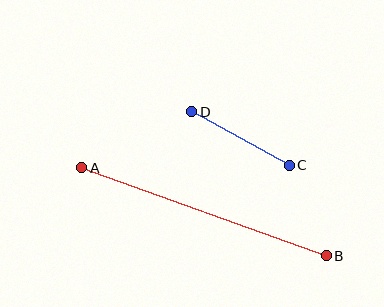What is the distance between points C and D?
The distance is approximately 111 pixels.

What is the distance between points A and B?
The distance is approximately 259 pixels.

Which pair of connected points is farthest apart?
Points A and B are farthest apart.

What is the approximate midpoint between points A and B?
The midpoint is at approximately (204, 212) pixels.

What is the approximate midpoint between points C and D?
The midpoint is at approximately (241, 139) pixels.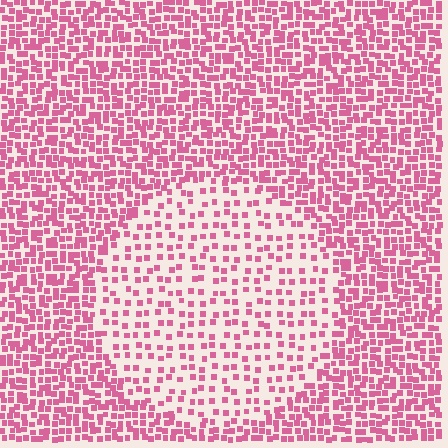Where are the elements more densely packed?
The elements are more densely packed outside the circle boundary.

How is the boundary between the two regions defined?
The boundary is defined by a change in element density (approximately 2.2x ratio). All elements are the same color, size, and shape.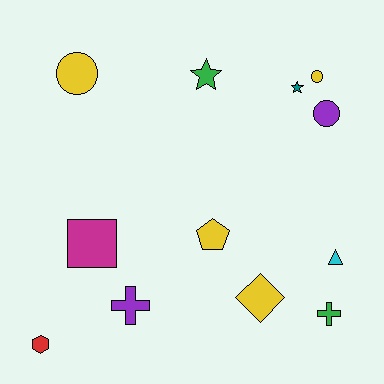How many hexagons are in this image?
There is 1 hexagon.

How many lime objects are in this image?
There are no lime objects.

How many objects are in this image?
There are 12 objects.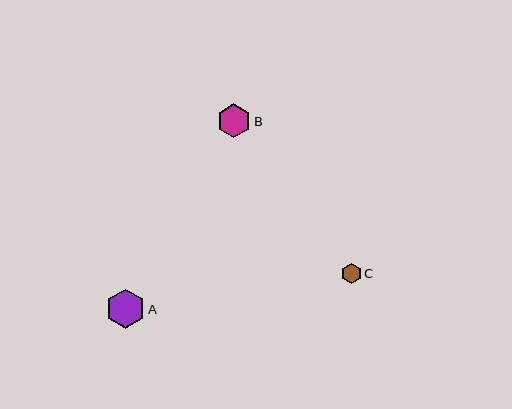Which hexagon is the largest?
Hexagon A is the largest with a size of approximately 40 pixels.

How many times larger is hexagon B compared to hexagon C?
Hexagon B is approximately 1.7 times the size of hexagon C.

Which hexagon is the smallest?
Hexagon C is the smallest with a size of approximately 20 pixels.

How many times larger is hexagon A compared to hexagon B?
Hexagon A is approximately 1.2 times the size of hexagon B.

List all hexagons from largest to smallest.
From largest to smallest: A, B, C.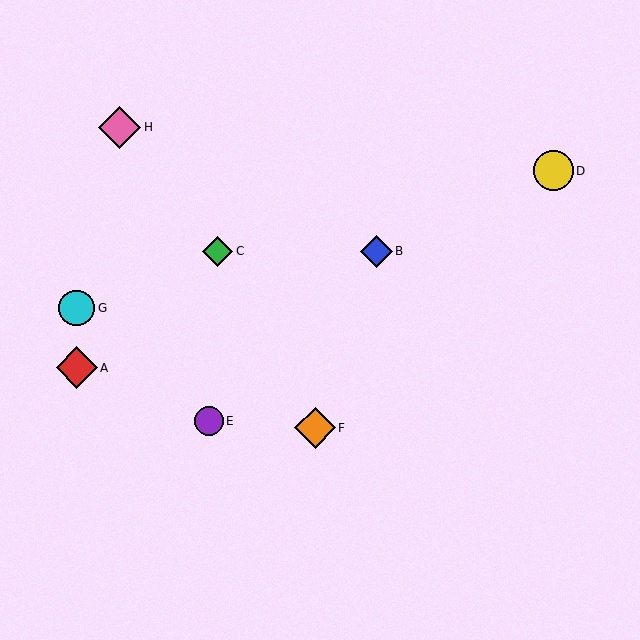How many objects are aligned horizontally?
2 objects (B, C) are aligned horizontally.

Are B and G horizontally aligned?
No, B is at y≈251 and G is at y≈308.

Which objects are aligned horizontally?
Objects B, C are aligned horizontally.